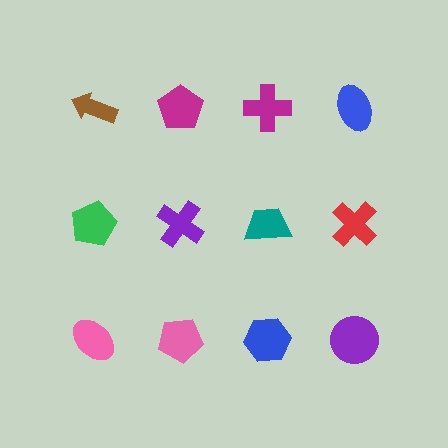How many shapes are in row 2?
4 shapes.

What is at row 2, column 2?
A purple cross.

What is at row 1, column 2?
A magenta pentagon.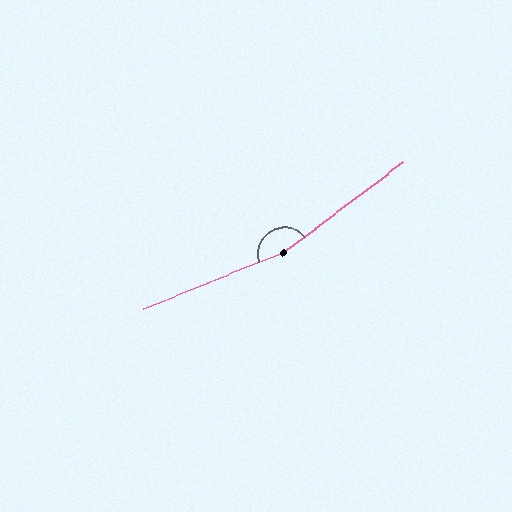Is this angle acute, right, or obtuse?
It is obtuse.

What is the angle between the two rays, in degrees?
Approximately 164 degrees.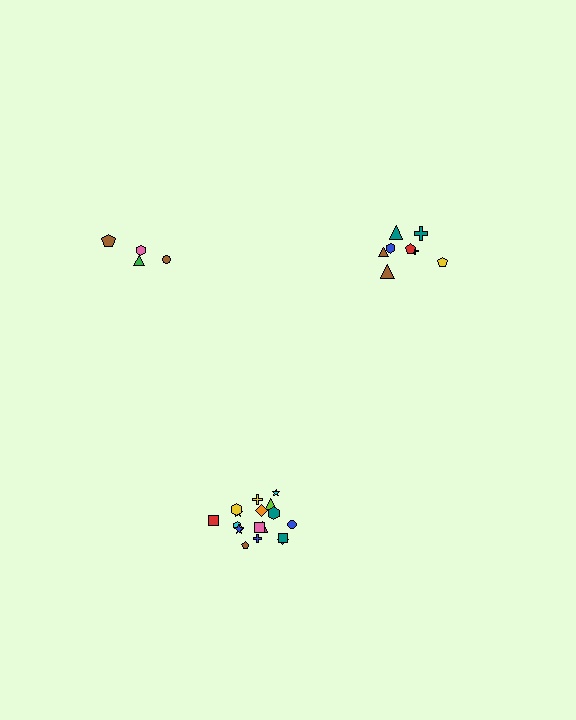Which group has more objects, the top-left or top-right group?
The top-right group.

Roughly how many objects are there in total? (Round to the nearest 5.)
Roughly 30 objects in total.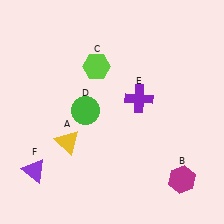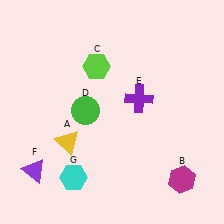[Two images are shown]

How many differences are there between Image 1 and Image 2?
There is 1 difference between the two images.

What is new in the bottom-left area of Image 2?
A cyan hexagon (G) was added in the bottom-left area of Image 2.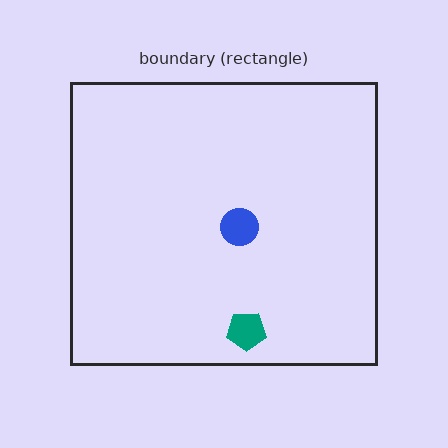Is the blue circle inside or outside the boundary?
Inside.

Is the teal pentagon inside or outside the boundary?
Inside.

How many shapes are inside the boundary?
2 inside, 0 outside.